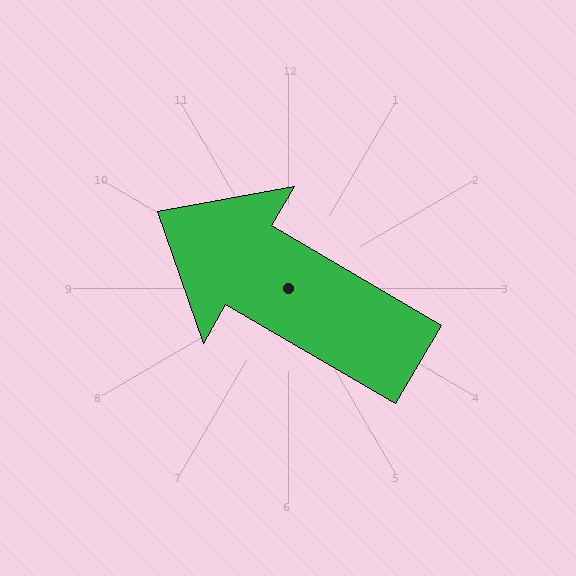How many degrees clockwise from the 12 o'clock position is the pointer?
Approximately 300 degrees.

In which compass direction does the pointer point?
Northwest.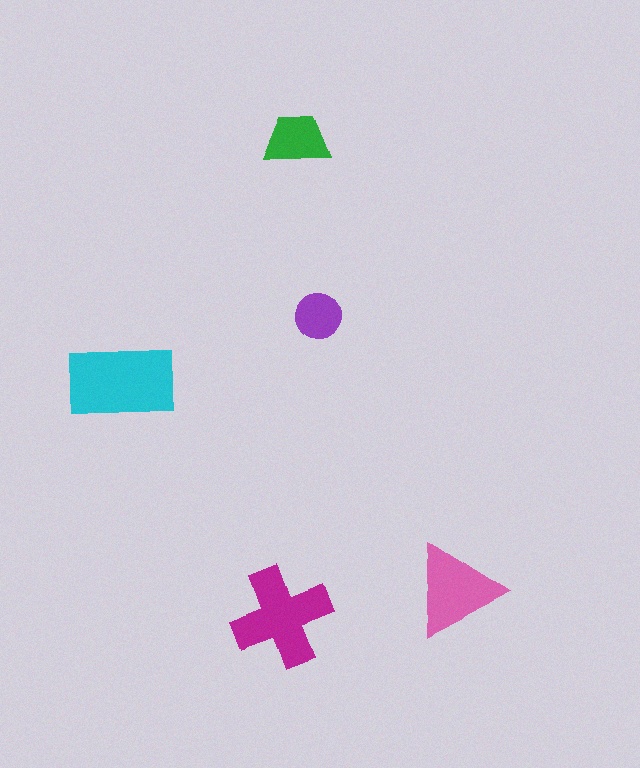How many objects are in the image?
There are 5 objects in the image.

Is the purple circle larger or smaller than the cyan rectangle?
Smaller.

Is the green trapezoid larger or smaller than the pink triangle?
Smaller.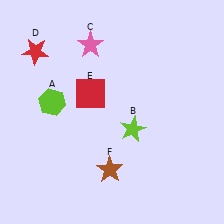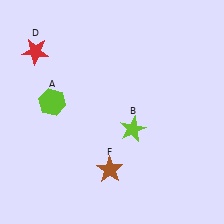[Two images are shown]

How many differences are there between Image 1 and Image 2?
There are 2 differences between the two images.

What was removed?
The red square (E), the pink star (C) were removed in Image 2.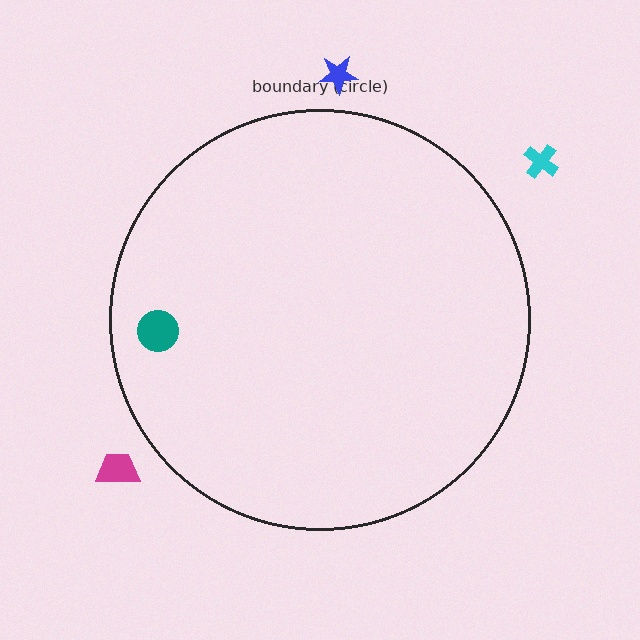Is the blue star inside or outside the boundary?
Outside.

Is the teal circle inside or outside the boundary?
Inside.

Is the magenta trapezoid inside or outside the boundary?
Outside.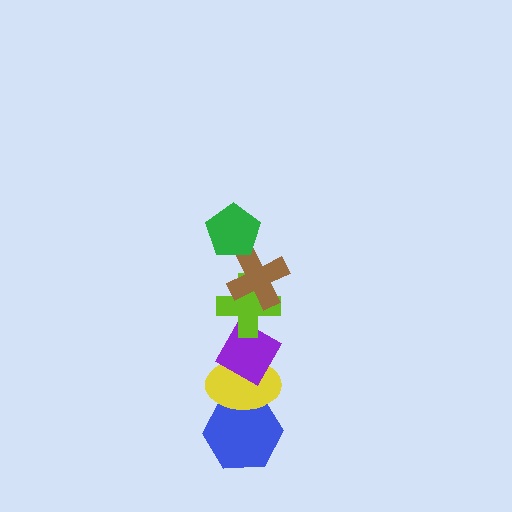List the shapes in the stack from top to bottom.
From top to bottom: the green pentagon, the brown cross, the lime cross, the purple diamond, the yellow ellipse, the blue hexagon.